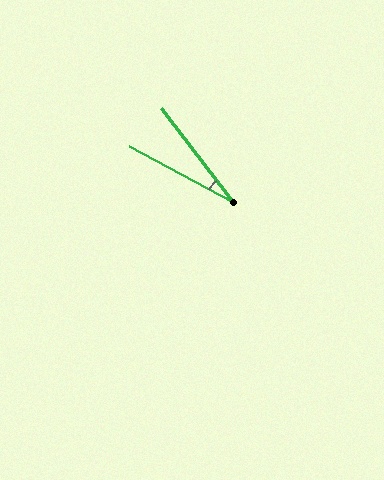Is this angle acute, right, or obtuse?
It is acute.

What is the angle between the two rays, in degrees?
Approximately 24 degrees.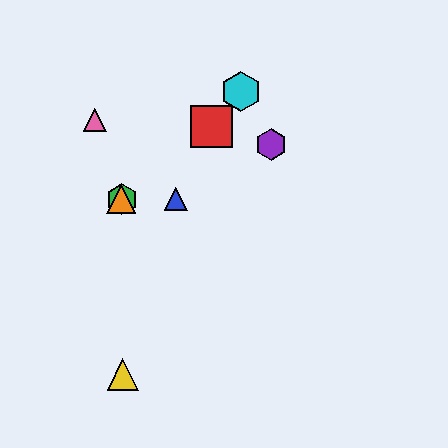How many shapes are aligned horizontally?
3 shapes (the blue triangle, the green hexagon, the orange triangle) are aligned horizontally.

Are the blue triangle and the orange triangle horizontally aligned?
Yes, both are at y≈199.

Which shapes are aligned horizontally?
The blue triangle, the green hexagon, the orange triangle are aligned horizontally.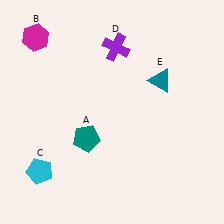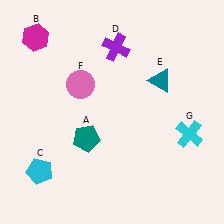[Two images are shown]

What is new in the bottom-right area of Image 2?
A cyan cross (G) was added in the bottom-right area of Image 2.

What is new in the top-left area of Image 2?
A pink circle (F) was added in the top-left area of Image 2.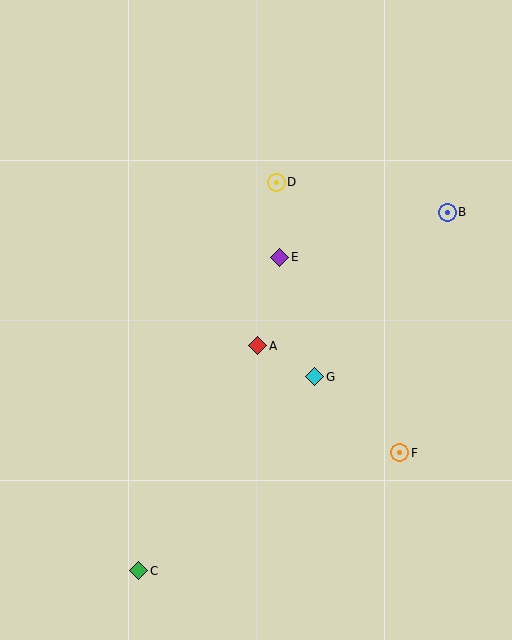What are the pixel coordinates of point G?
Point G is at (315, 377).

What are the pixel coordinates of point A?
Point A is at (258, 346).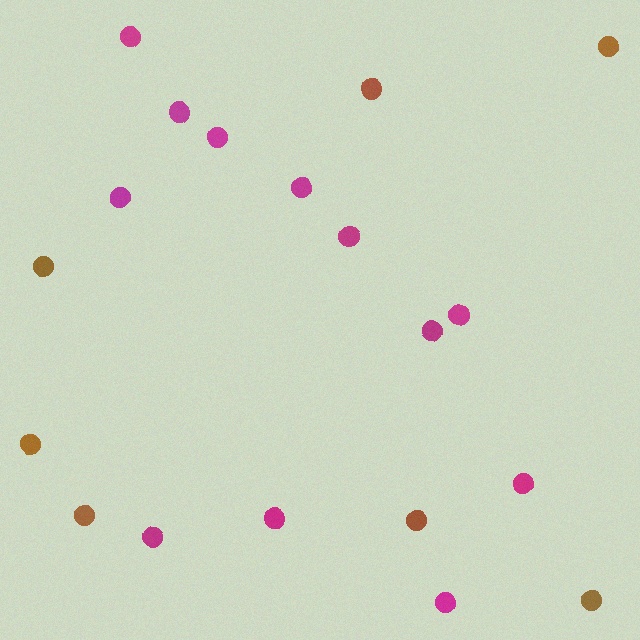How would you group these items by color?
There are 2 groups: one group of brown circles (7) and one group of magenta circles (12).